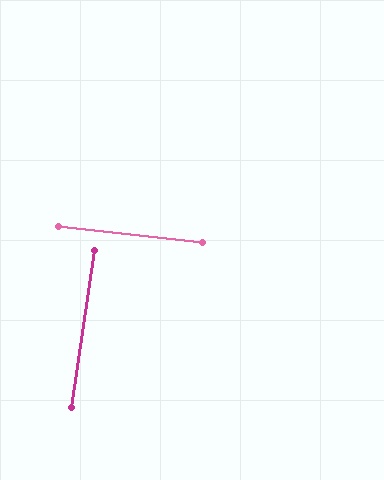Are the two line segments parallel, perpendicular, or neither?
Perpendicular — they meet at approximately 88°.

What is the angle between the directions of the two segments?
Approximately 88 degrees.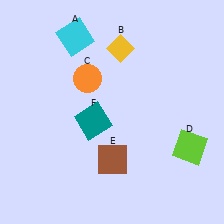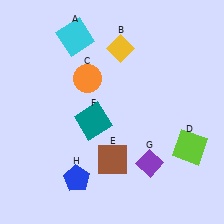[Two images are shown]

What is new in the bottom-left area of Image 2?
A blue pentagon (H) was added in the bottom-left area of Image 2.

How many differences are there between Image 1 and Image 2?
There are 2 differences between the two images.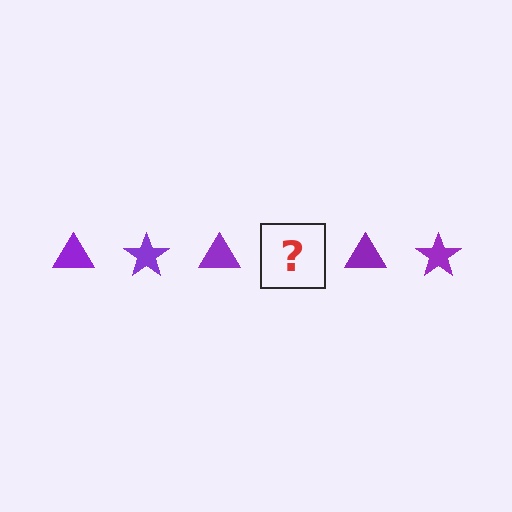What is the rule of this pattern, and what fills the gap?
The rule is that the pattern cycles through triangle, star shapes in purple. The gap should be filled with a purple star.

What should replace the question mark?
The question mark should be replaced with a purple star.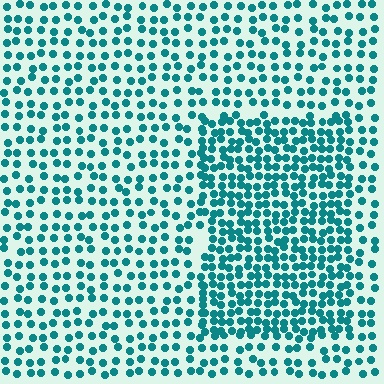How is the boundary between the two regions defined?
The boundary is defined by a change in element density (approximately 1.8x ratio). All elements are the same color, size, and shape.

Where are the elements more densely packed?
The elements are more densely packed inside the rectangle boundary.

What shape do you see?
I see a rectangle.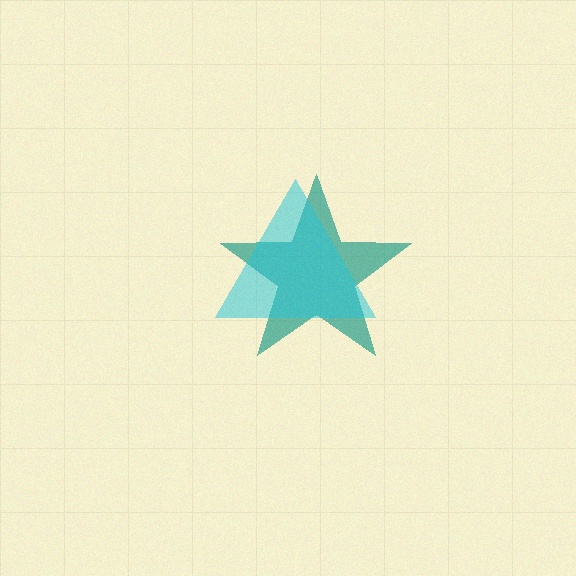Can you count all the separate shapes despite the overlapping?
Yes, there are 2 separate shapes.